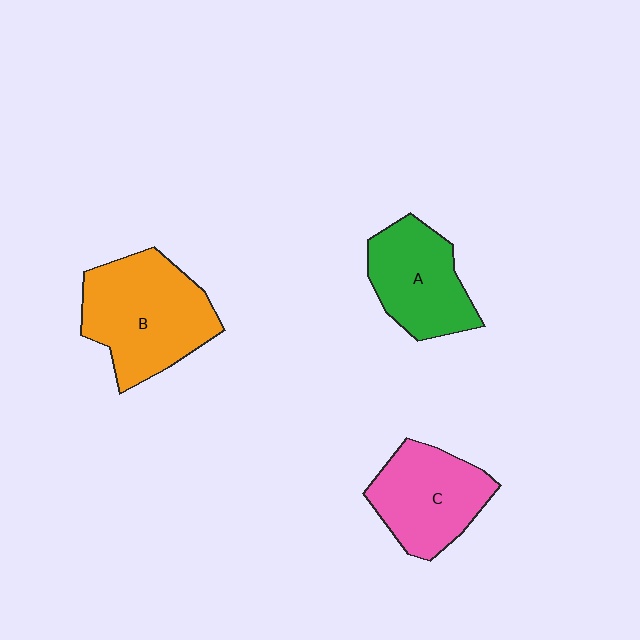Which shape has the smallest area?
Shape A (green).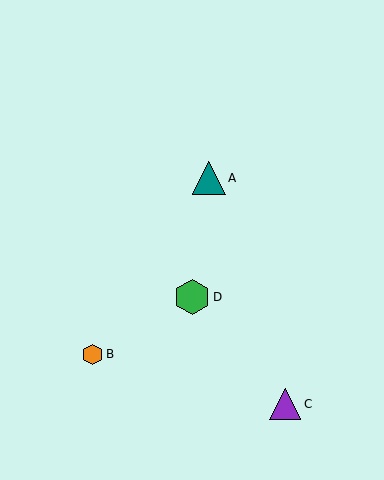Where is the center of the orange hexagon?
The center of the orange hexagon is at (93, 354).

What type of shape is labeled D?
Shape D is a green hexagon.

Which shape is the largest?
The green hexagon (labeled D) is the largest.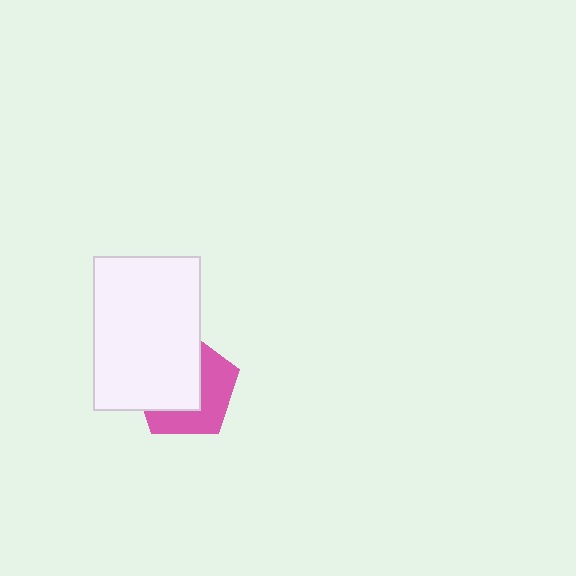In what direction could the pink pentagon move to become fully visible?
The pink pentagon could move toward the lower-right. That would shift it out from behind the white rectangle entirely.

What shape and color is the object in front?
The object in front is a white rectangle.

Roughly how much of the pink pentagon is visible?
A small part of it is visible (roughly 45%).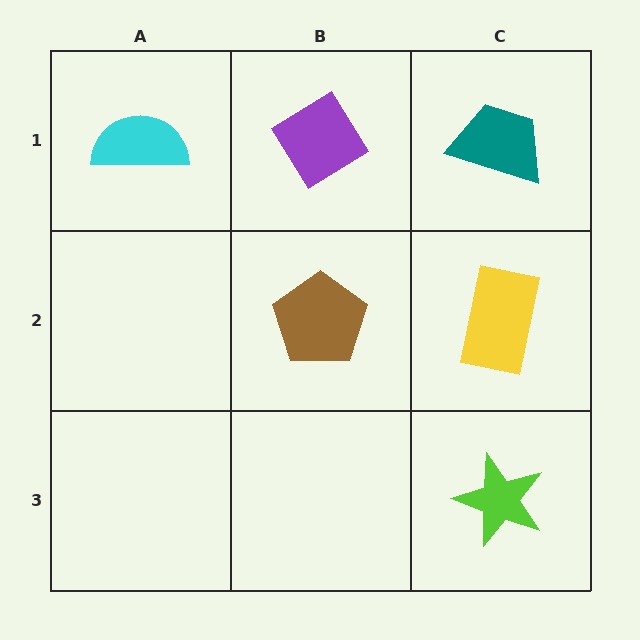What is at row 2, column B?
A brown pentagon.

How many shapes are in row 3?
1 shape.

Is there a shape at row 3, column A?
No, that cell is empty.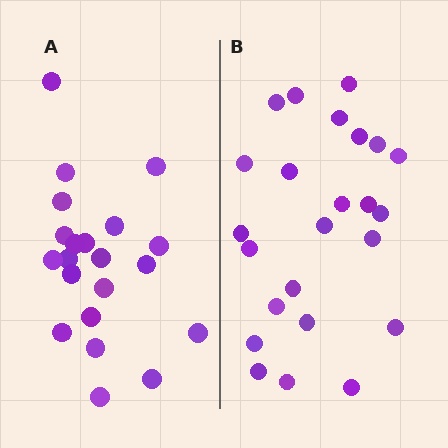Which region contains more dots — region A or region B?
Region B (the right region) has more dots.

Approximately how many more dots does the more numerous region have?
Region B has just a few more — roughly 2 or 3 more dots than region A.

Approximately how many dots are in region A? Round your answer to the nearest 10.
About 20 dots. (The exact count is 21, which rounds to 20.)